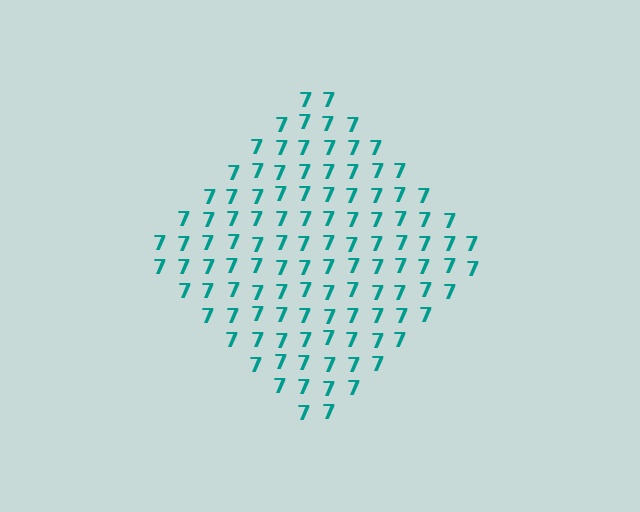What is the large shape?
The large shape is a diamond.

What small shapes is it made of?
It is made of small digit 7's.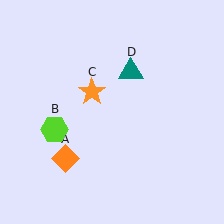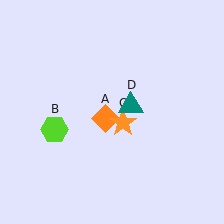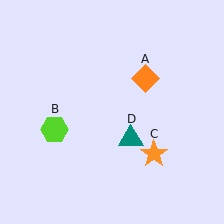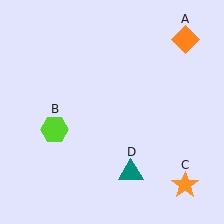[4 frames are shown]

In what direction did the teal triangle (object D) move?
The teal triangle (object D) moved down.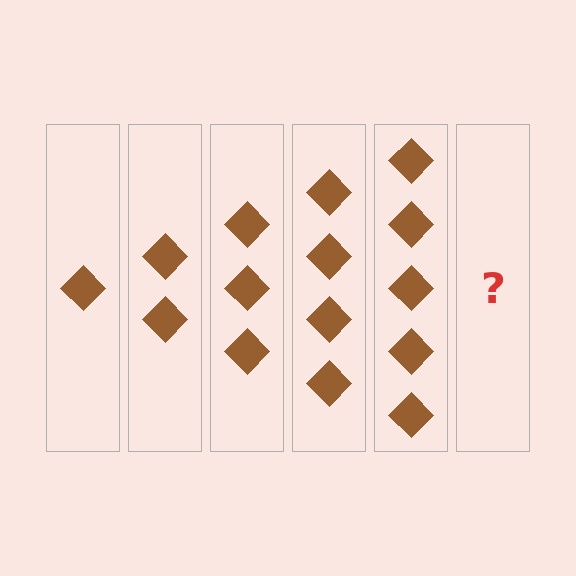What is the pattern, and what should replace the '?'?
The pattern is that each step adds one more diamond. The '?' should be 6 diamonds.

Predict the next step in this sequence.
The next step is 6 diamonds.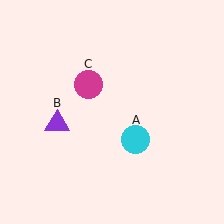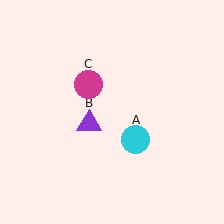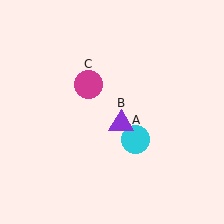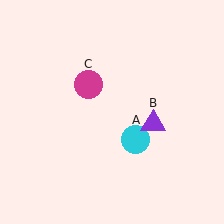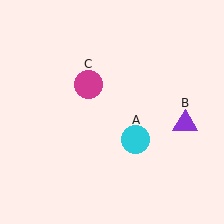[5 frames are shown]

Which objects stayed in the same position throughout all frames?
Cyan circle (object A) and magenta circle (object C) remained stationary.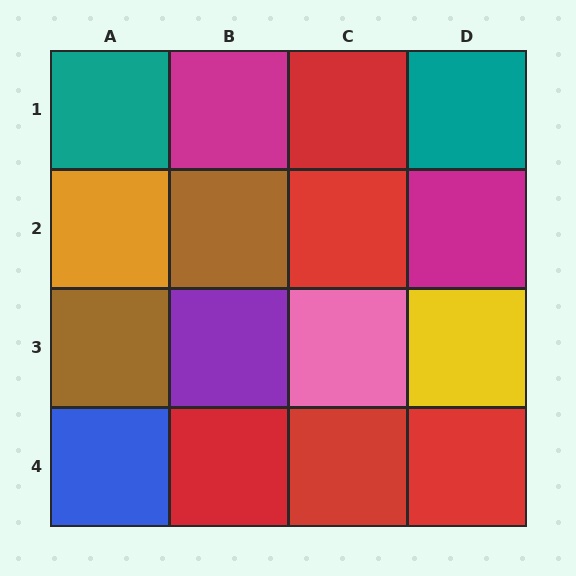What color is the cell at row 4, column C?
Red.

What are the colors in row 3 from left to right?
Brown, purple, pink, yellow.